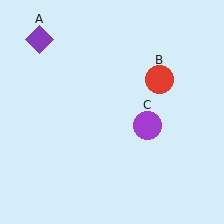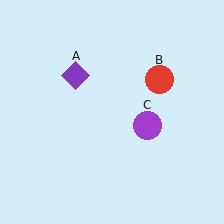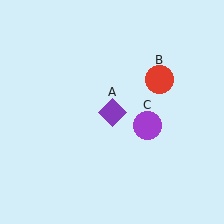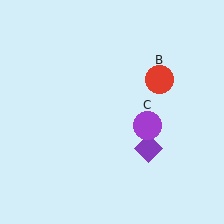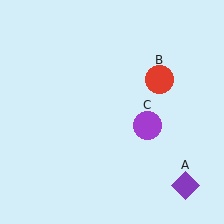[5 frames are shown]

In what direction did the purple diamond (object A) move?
The purple diamond (object A) moved down and to the right.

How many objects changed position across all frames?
1 object changed position: purple diamond (object A).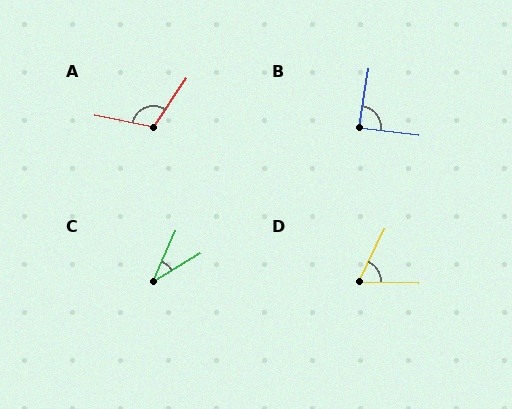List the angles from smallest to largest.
C (34°), D (64°), B (88°), A (113°).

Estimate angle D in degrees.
Approximately 64 degrees.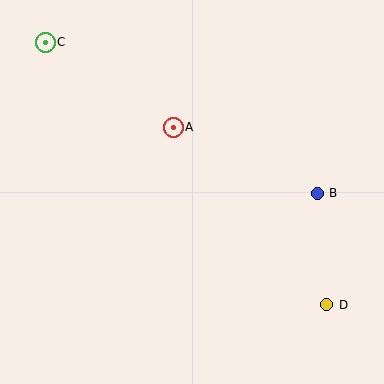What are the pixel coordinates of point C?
Point C is at (45, 42).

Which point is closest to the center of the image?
Point A at (173, 127) is closest to the center.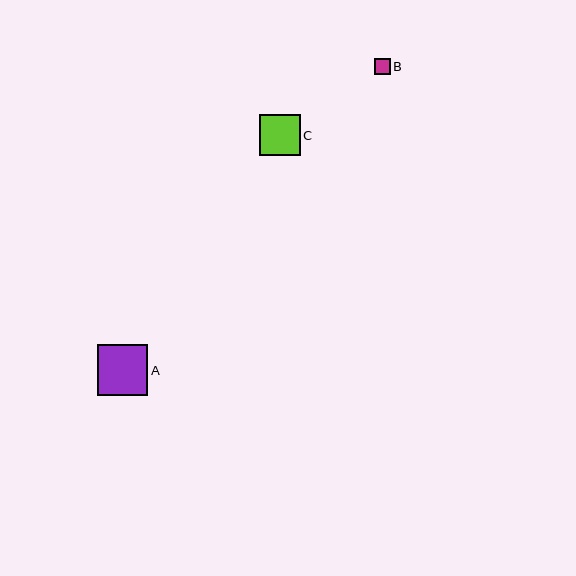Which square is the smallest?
Square B is the smallest with a size of approximately 16 pixels.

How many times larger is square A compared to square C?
Square A is approximately 1.2 times the size of square C.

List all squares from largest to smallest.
From largest to smallest: A, C, B.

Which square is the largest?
Square A is the largest with a size of approximately 50 pixels.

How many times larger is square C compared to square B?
Square C is approximately 2.6 times the size of square B.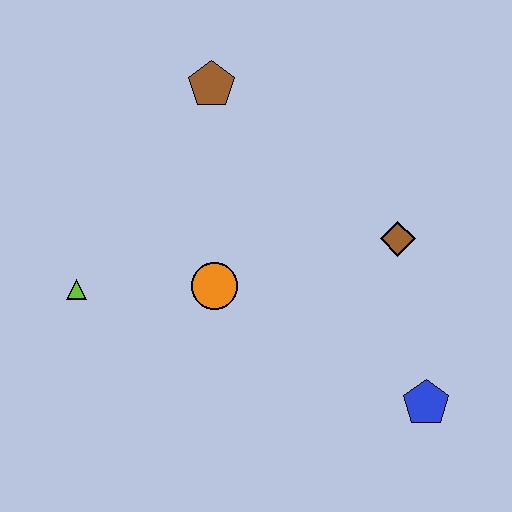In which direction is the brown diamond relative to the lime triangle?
The brown diamond is to the right of the lime triangle.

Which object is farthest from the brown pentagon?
The blue pentagon is farthest from the brown pentagon.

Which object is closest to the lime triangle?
The orange circle is closest to the lime triangle.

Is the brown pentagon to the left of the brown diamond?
Yes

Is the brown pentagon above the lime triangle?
Yes